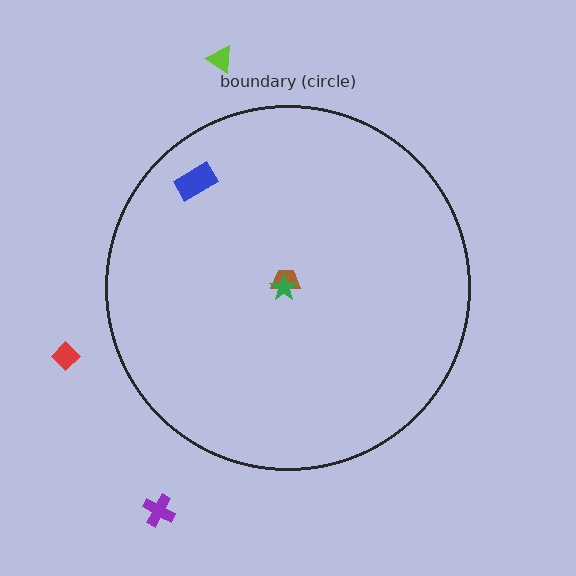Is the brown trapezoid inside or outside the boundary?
Inside.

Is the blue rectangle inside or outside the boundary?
Inside.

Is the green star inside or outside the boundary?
Inside.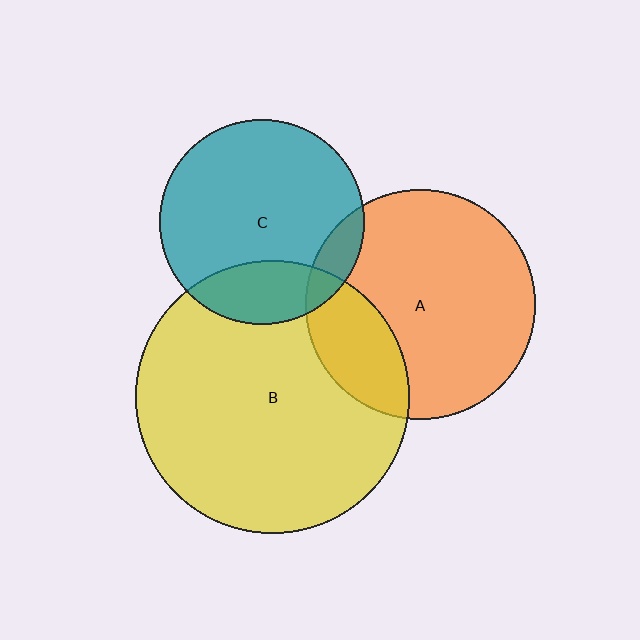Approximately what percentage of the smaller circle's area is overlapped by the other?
Approximately 10%.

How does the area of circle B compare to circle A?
Approximately 1.4 times.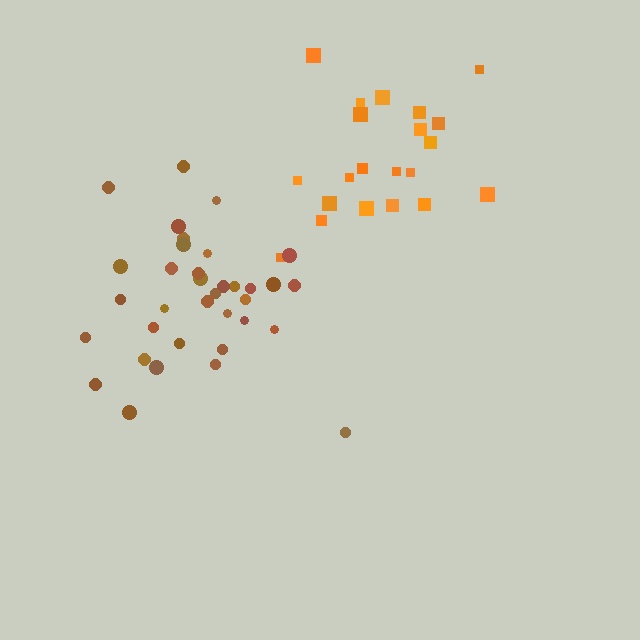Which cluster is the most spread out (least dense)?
Orange.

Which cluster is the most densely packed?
Brown.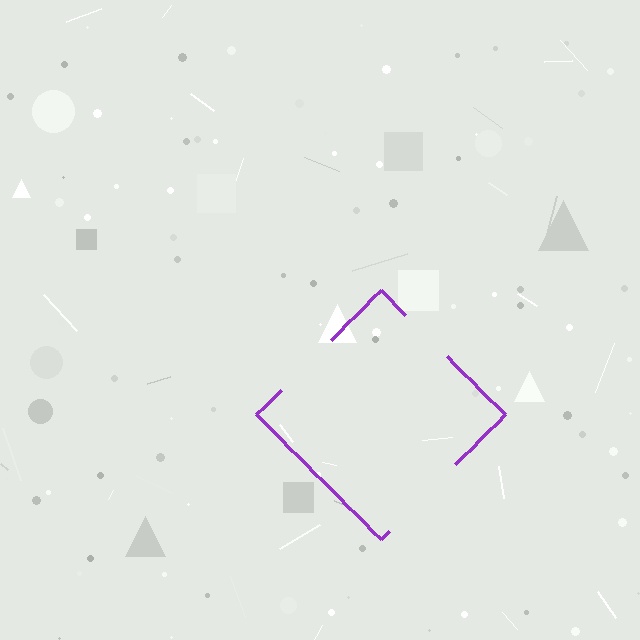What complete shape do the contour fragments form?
The contour fragments form a diamond.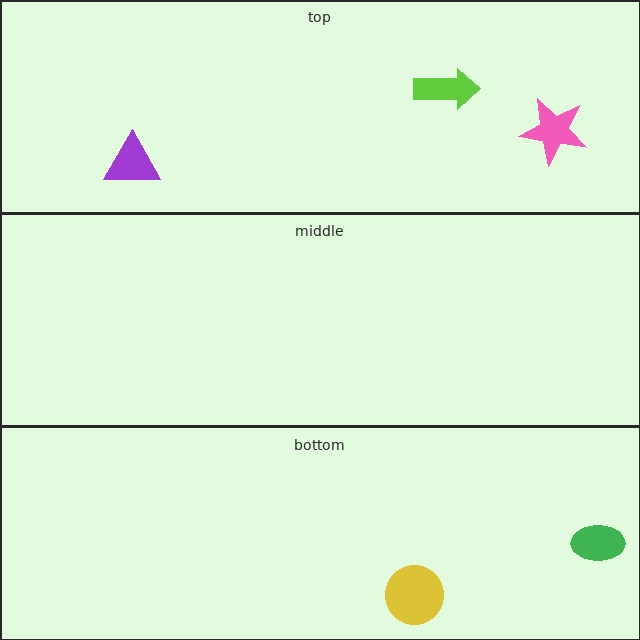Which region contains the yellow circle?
The bottom region.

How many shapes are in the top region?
3.